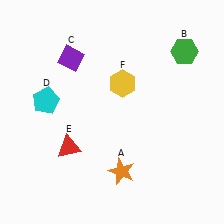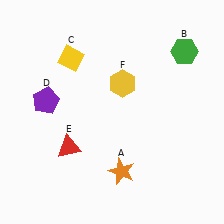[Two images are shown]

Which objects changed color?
C changed from purple to yellow. D changed from cyan to purple.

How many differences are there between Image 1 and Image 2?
There are 2 differences between the two images.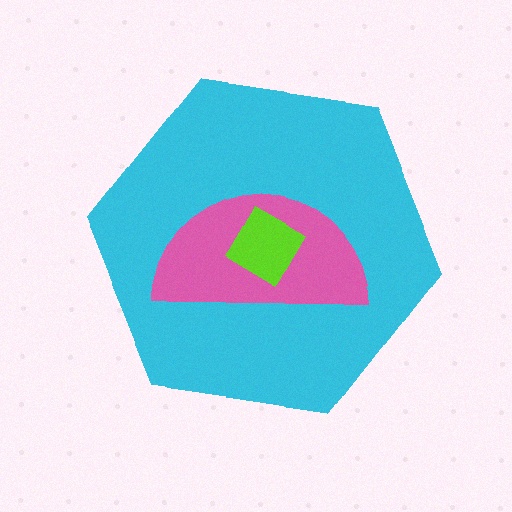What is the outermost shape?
The cyan hexagon.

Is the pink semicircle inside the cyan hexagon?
Yes.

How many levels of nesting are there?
3.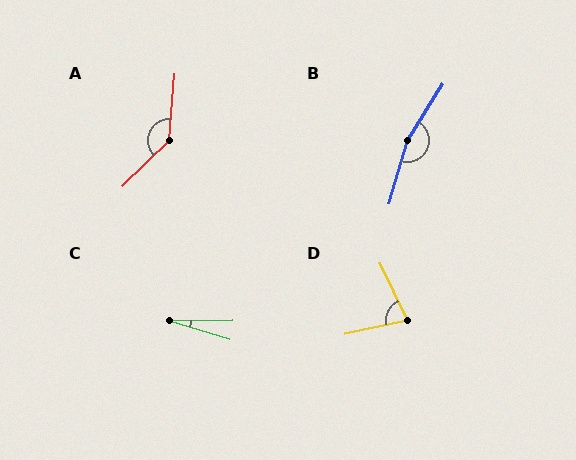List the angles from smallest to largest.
C (17°), D (77°), A (139°), B (163°).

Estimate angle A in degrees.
Approximately 139 degrees.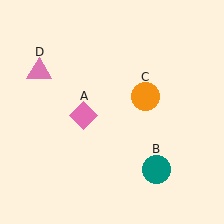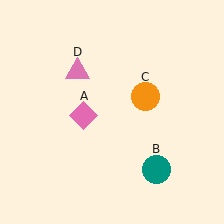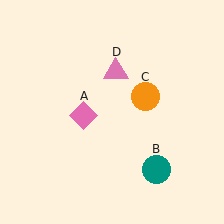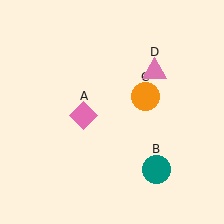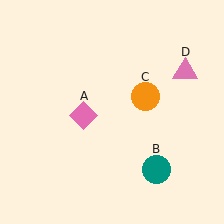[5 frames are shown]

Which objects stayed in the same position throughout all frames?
Pink diamond (object A) and teal circle (object B) and orange circle (object C) remained stationary.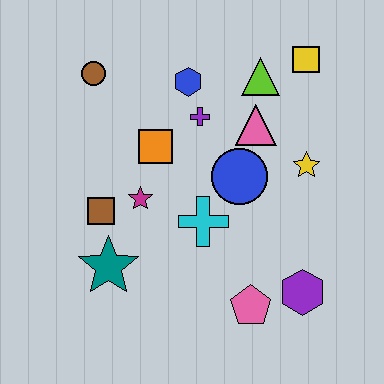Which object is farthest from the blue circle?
The brown circle is farthest from the blue circle.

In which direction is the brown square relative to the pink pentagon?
The brown square is to the left of the pink pentagon.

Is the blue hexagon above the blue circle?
Yes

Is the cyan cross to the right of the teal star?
Yes